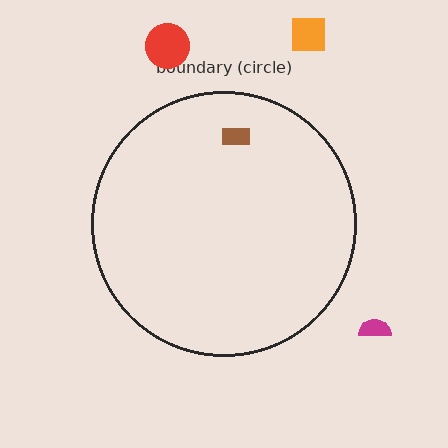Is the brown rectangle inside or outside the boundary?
Inside.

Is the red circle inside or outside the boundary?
Outside.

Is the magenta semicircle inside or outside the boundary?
Outside.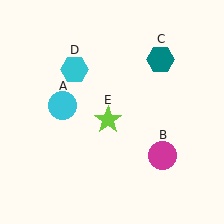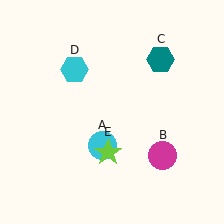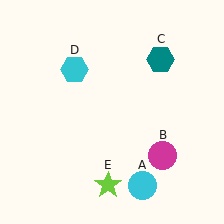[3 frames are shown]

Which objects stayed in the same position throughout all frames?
Magenta circle (object B) and teal hexagon (object C) and cyan hexagon (object D) remained stationary.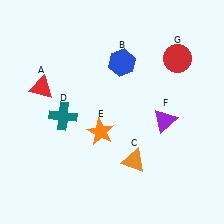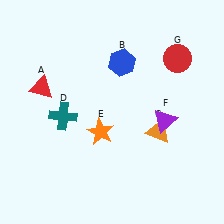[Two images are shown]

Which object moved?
The orange triangle (C) moved up.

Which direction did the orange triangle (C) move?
The orange triangle (C) moved up.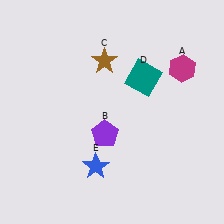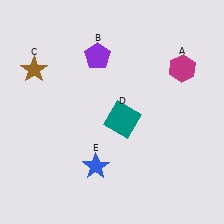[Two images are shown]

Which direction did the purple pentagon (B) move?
The purple pentagon (B) moved up.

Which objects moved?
The objects that moved are: the purple pentagon (B), the brown star (C), the teal square (D).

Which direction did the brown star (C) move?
The brown star (C) moved left.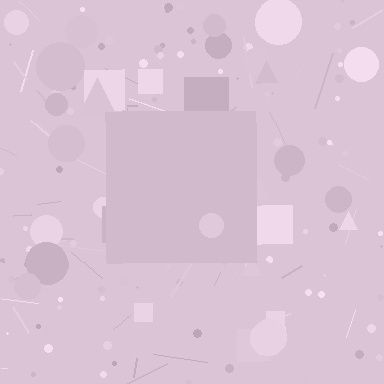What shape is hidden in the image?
A square is hidden in the image.